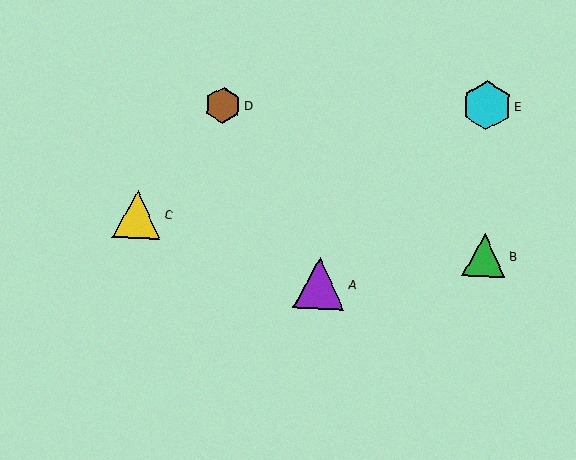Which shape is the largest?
The purple triangle (labeled A) is the largest.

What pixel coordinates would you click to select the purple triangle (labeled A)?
Click at (319, 283) to select the purple triangle A.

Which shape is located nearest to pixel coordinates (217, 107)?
The brown hexagon (labeled D) at (223, 105) is nearest to that location.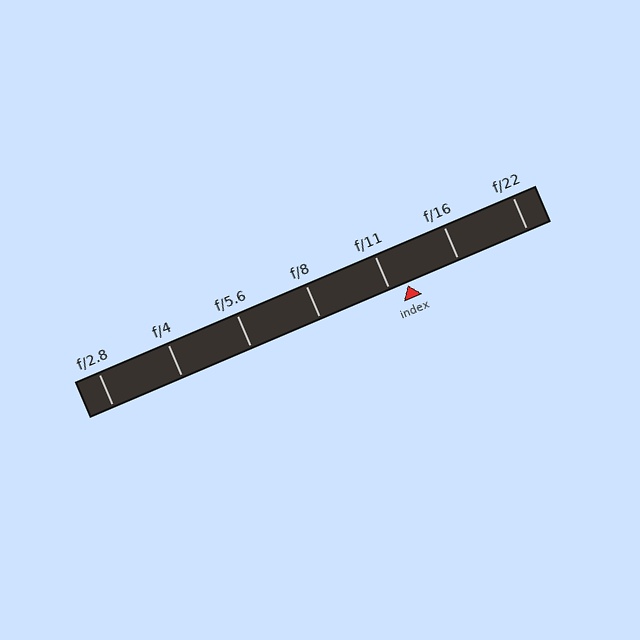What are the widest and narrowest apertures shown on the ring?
The widest aperture shown is f/2.8 and the narrowest is f/22.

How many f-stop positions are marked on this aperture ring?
There are 7 f-stop positions marked.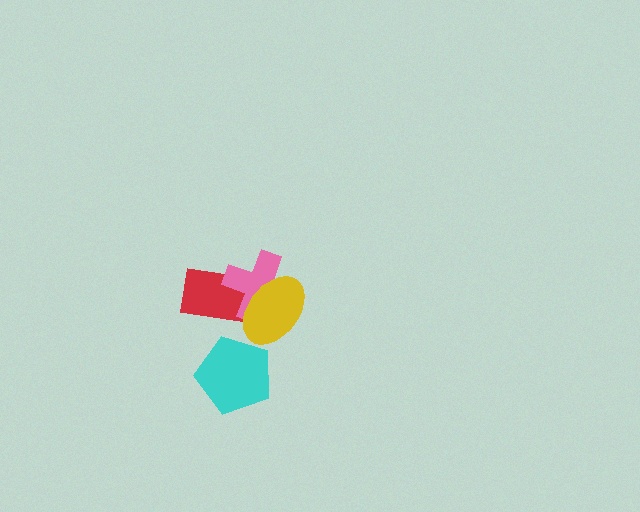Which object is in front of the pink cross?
The yellow ellipse is in front of the pink cross.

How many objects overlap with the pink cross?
2 objects overlap with the pink cross.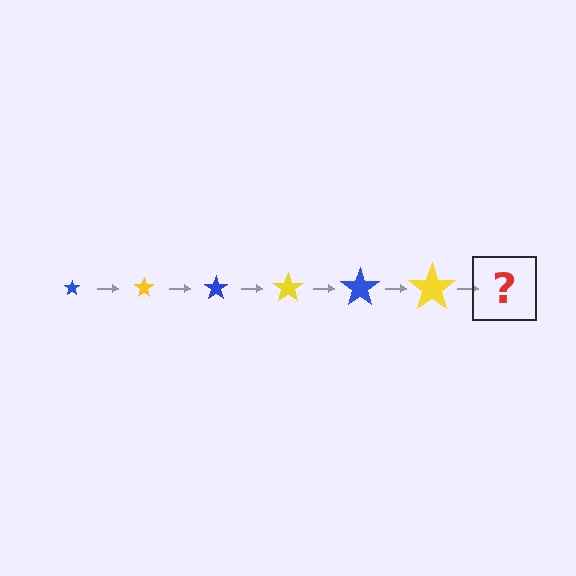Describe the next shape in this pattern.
It should be a blue star, larger than the previous one.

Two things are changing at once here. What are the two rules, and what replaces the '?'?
The two rules are that the star grows larger each step and the color cycles through blue and yellow. The '?' should be a blue star, larger than the previous one.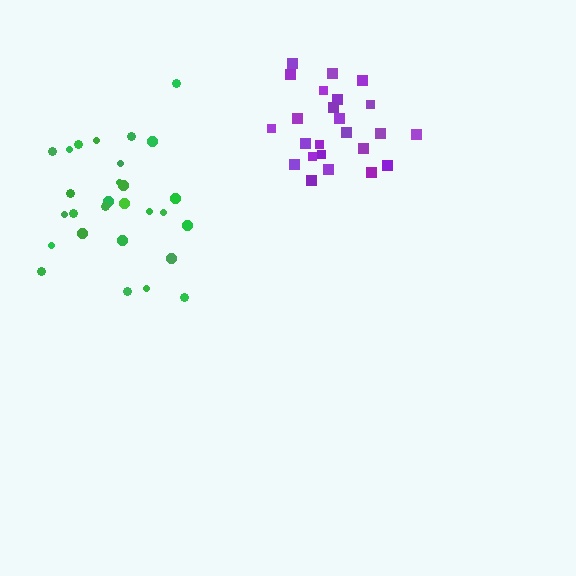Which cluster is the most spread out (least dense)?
Green.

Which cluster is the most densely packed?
Purple.